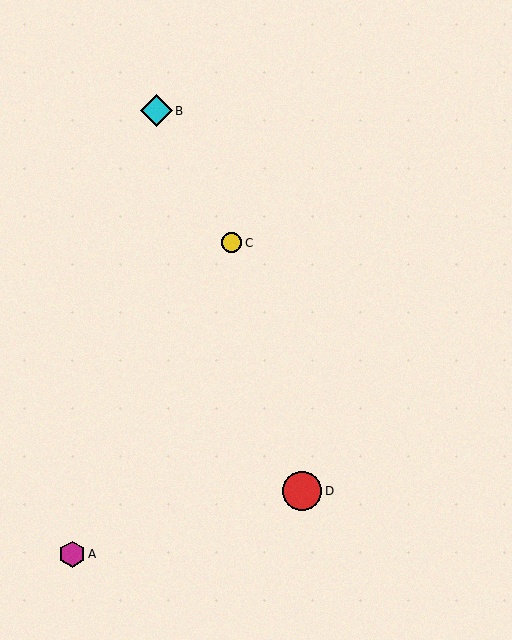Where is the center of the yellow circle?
The center of the yellow circle is at (232, 243).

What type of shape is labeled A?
Shape A is a magenta hexagon.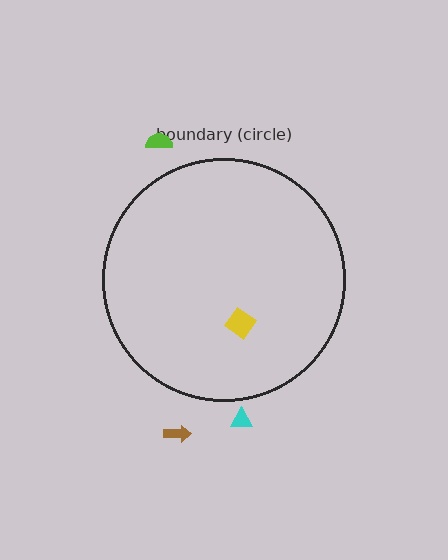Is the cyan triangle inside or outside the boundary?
Outside.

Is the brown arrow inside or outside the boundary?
Outside.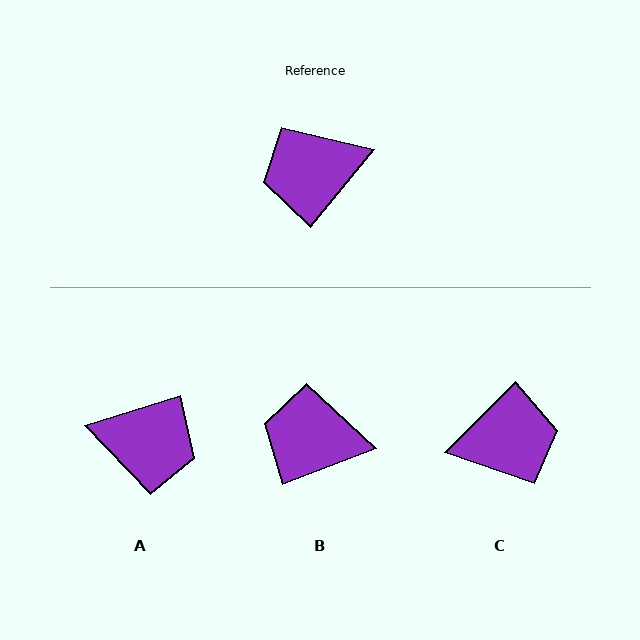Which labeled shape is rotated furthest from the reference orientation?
C, about 174 degrees away.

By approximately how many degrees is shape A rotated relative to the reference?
Approximately 147 degrees counter-clockwise.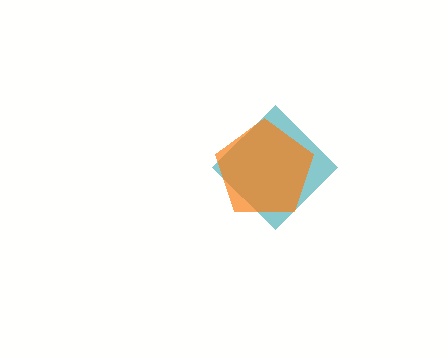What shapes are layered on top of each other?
The layered shapes are: a teal diamond, an orange pentagon.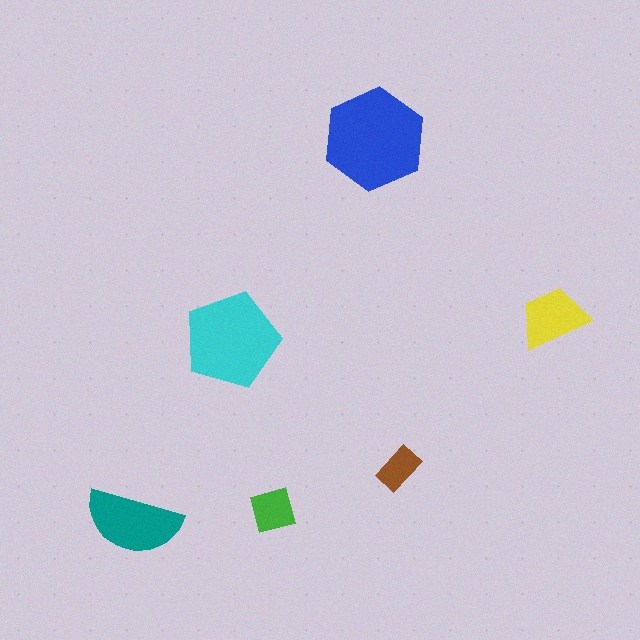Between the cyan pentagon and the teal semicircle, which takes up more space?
The cyan pentagon.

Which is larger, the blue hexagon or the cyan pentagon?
The blue hexagon.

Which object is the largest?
The blue hexagon.